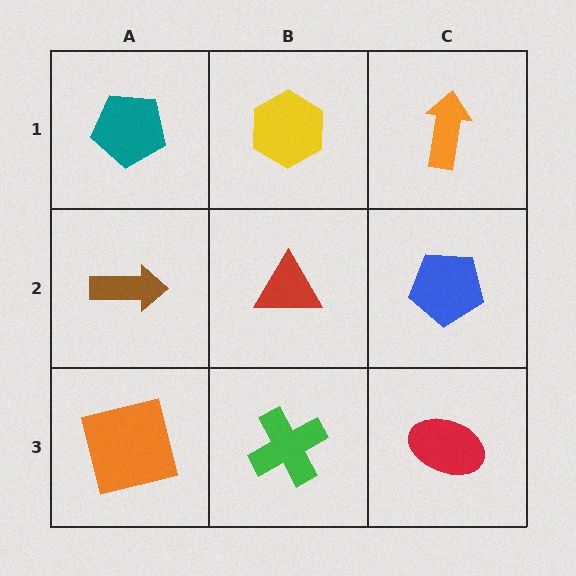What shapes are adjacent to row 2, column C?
An orange arrow (row 1, column C), a red ellipse (row 3, column C), a red triangle (row 2, column B).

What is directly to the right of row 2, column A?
A red triangle.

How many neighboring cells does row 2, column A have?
3.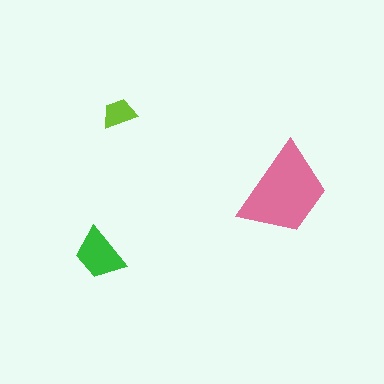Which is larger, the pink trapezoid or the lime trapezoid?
The pink one.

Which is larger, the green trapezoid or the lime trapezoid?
The green one.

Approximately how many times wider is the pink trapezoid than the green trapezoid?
About 2 times wider.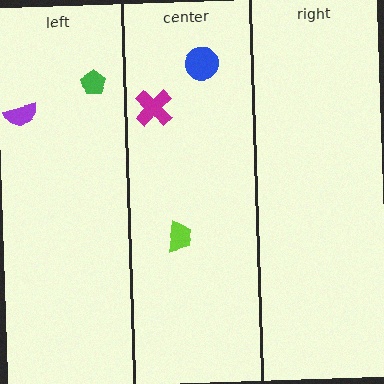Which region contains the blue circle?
The center region.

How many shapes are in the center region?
3.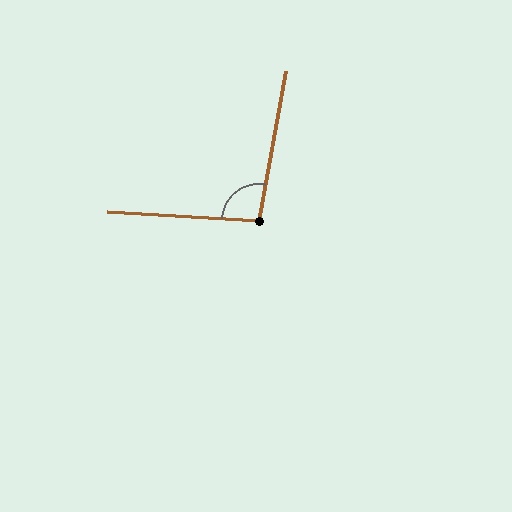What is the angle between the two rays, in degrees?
Approximately 97 degrees.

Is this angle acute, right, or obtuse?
It is obtuse.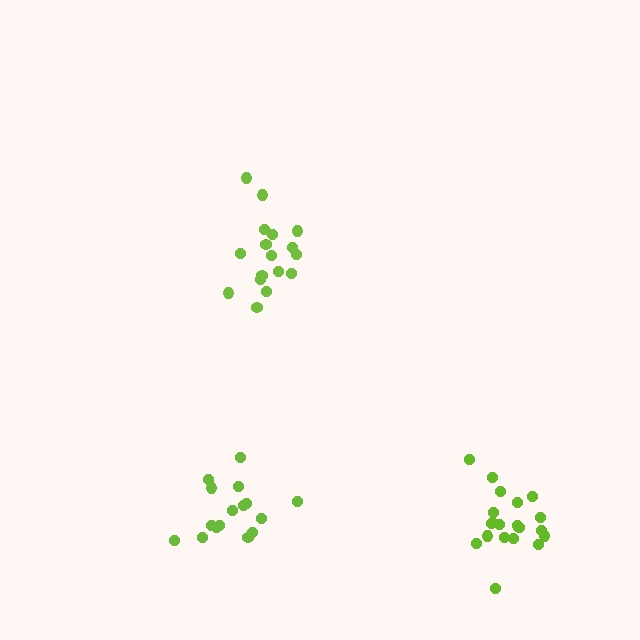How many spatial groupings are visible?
There are 3 spatial groupings.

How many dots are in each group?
Group 1: 17 dots, Group 2: 21 dots, Group 3: 16 dots (54 total).